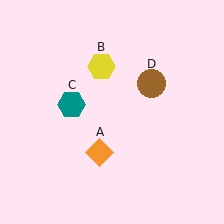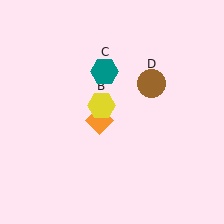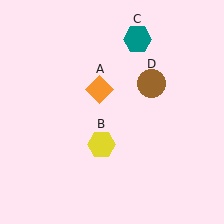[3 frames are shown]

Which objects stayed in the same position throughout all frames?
Brown circle (object D) remained stationary.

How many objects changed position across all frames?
3 objects changed position: orange diamond (object A), yellow hexagon (object B), teal hexagon (object C).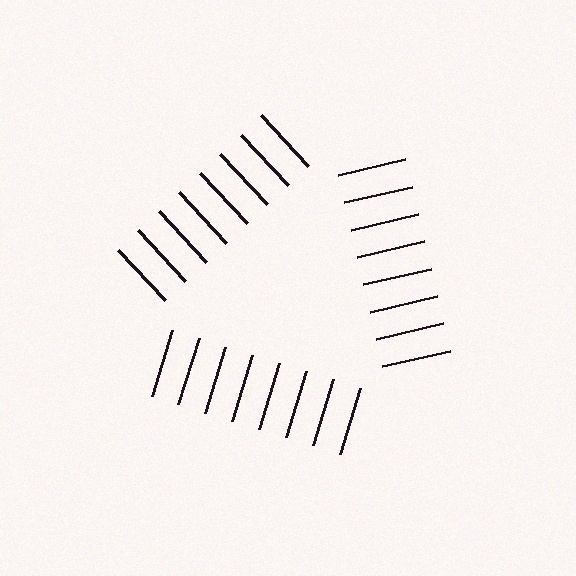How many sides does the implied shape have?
3 sides — the line-ends trace a triangle.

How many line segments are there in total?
24 — 8 along each of the 3 edges.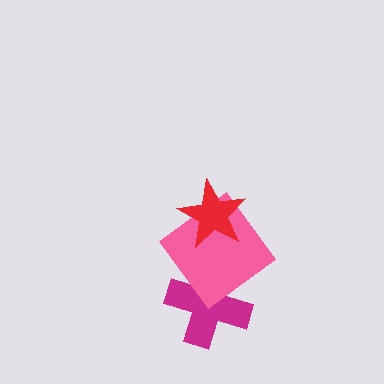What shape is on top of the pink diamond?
The red star is on top of the pink diamond.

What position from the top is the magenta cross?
The magenta cross is 3rd from the top.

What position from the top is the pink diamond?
The pink diamond is 2nd from the top.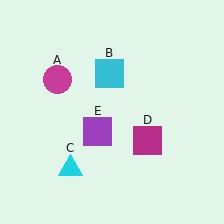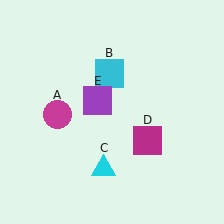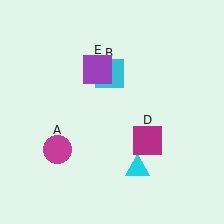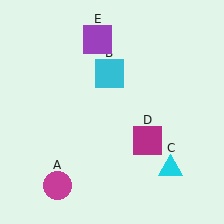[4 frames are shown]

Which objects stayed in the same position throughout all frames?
Cyan square (object B) and magenta square (object D) remained stationary.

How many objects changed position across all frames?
3 objects changed position: magenta circle (object A), cyan triangle (object C), purple square (object E).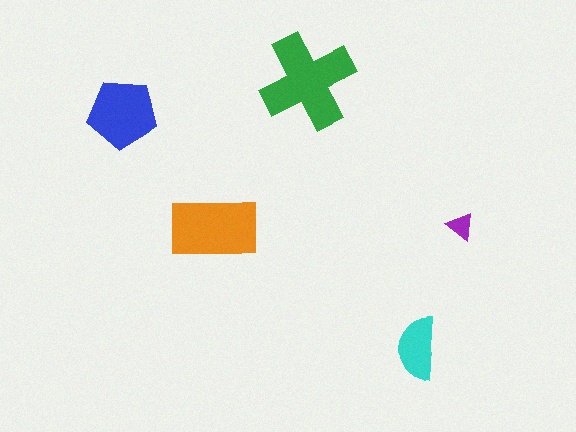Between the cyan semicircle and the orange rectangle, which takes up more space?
The orange rectangle.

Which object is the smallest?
The purple triangle.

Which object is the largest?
The green cross.